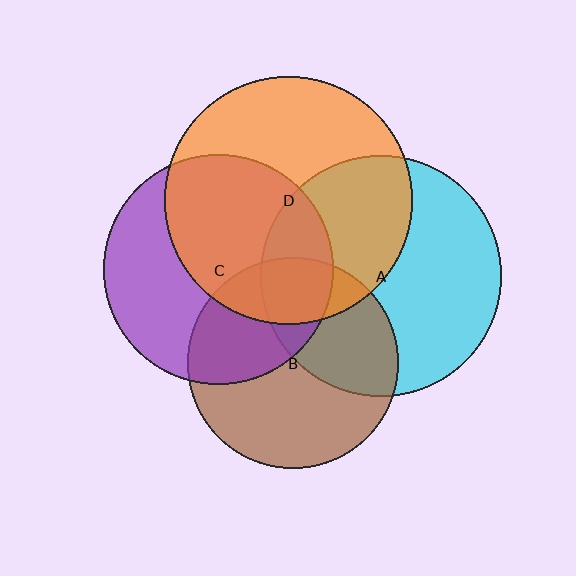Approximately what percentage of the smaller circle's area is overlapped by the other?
Approximately 20%.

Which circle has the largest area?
Circle D (orange).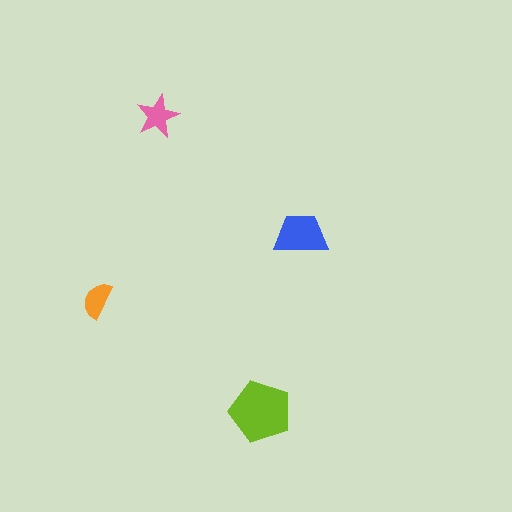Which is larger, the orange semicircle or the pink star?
The pink star.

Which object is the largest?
The lime pentagon.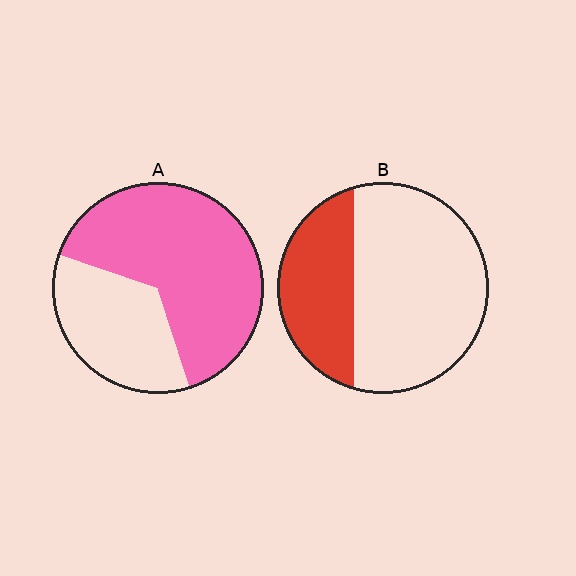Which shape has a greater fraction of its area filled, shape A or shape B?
Shape A.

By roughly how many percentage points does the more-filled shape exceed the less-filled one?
By roughly 30 percentage points (A over B).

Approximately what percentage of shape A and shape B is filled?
A is approximately 65% and B is approximately 35%.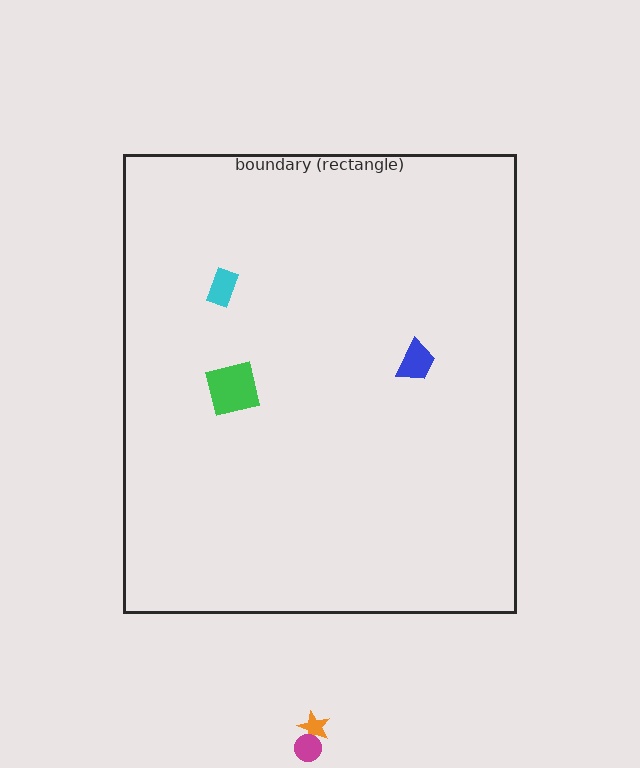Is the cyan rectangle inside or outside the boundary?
Inside.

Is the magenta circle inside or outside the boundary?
Outside.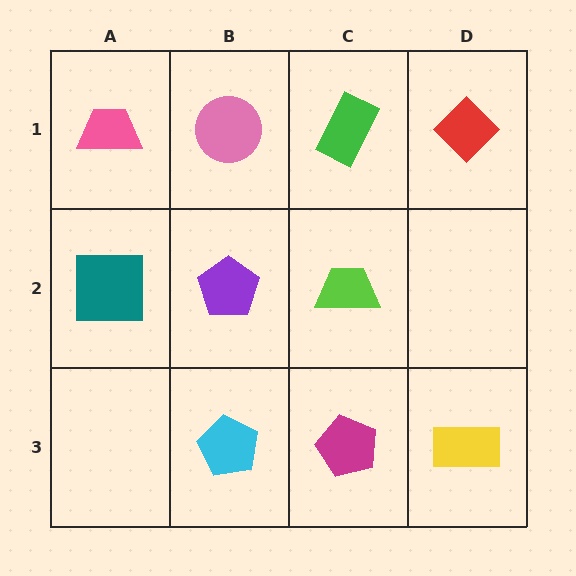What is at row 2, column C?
A lime trapezoid.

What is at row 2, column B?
A purple pentagon.